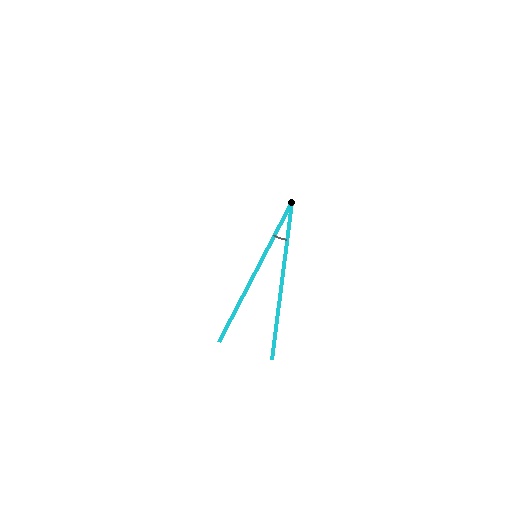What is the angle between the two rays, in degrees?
Approximately 21 degrees.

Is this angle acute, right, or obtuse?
It is acute.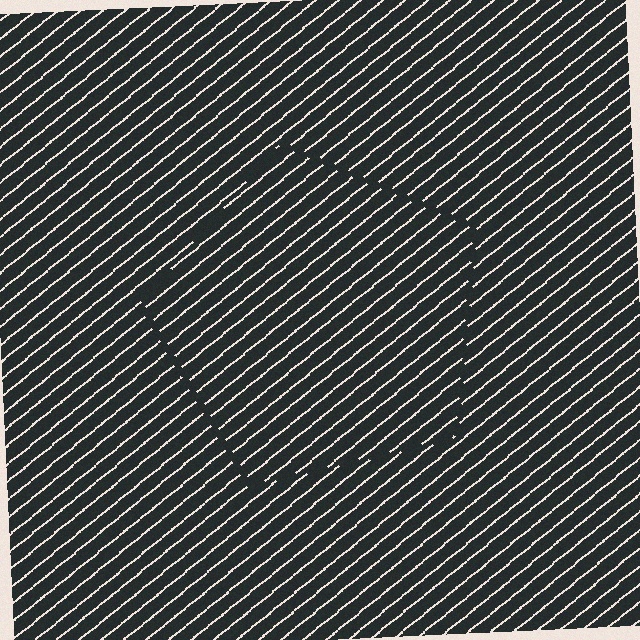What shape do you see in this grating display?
An illusory pentagon. The interior of the shape contains the same grating, shifted by half a period — the contour is defined by the phase discontinuity where line-ends from the inner and outer gratings abut.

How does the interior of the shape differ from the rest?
The interior of the shape contains the same grating, shifted by half a period — the contour is defined by the phase discontinuity where line-ends from the inner and outer gratings abut.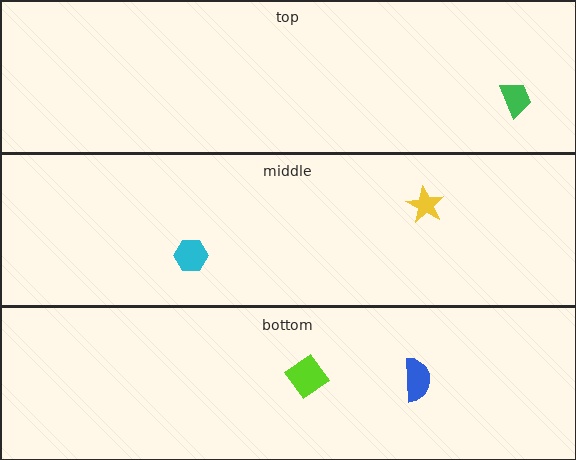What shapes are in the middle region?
The yellow star, the cyan hexagon.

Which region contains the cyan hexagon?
The middle region.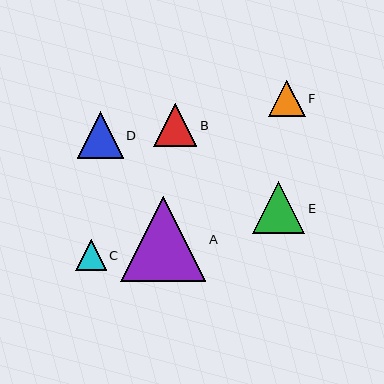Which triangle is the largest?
Triangle A is the largest with a size of approximately 85 pixels.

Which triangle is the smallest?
Triangle C is the smallest with a size of approximately 31 pixels.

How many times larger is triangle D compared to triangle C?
Triangle D is approximately 1.5 times the size of triangle C.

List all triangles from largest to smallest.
From largest to smallest: A, E, D, B, F, C.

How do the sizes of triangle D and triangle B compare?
Triangle D and triangle B are approximately the same size.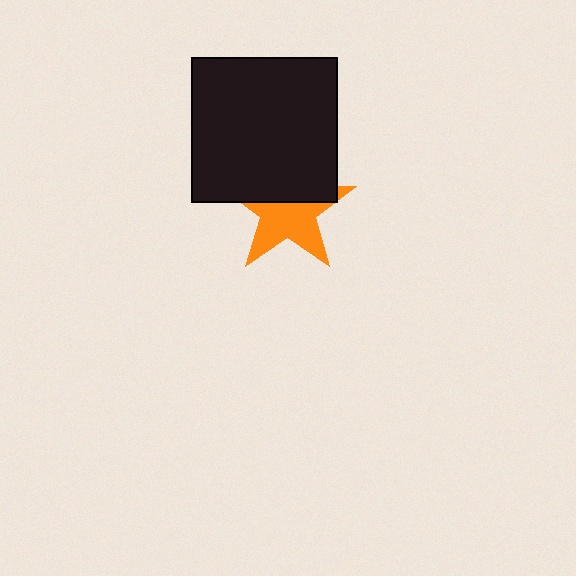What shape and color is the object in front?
The object in front is a black square.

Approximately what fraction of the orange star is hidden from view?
Roughly 45% of the orange star is hidden behind the black square.